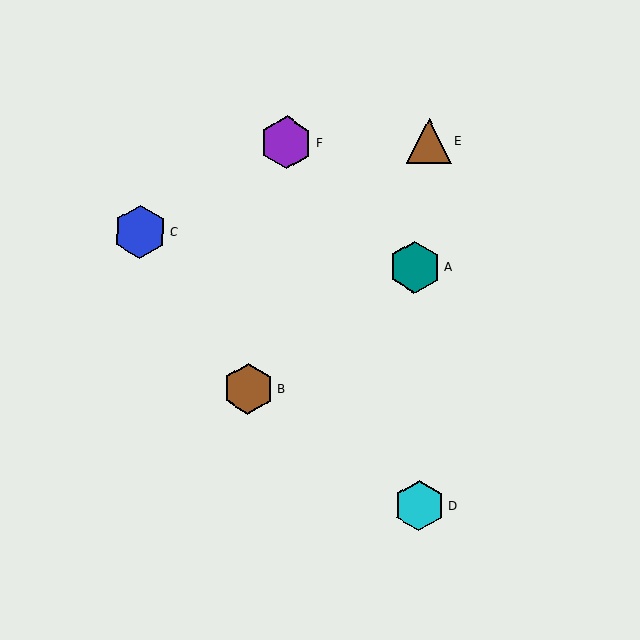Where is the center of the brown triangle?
The center of the brown triangle is at (429, 141).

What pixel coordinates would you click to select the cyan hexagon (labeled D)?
Click at (419, 506) to select the cyan hexagon D.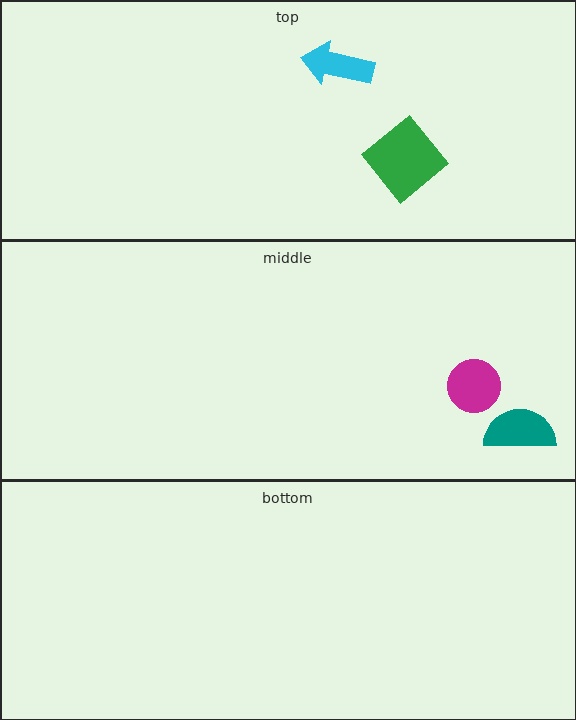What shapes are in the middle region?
The teal semicircle, the magenta circle.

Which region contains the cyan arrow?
The top region.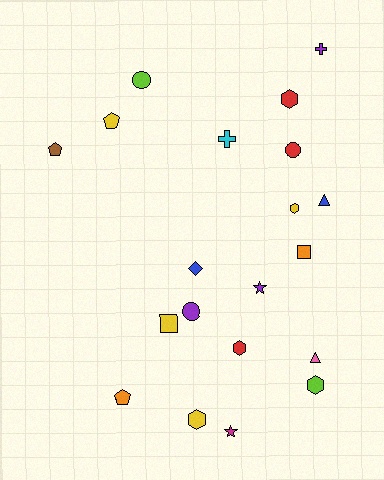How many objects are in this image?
There are 20 objects.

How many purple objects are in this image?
There are 3 purple objects.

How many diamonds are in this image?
There is 1 diamond.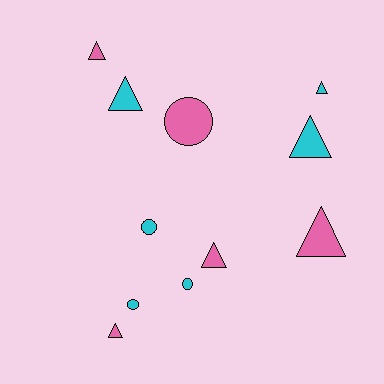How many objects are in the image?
There are 11 objects.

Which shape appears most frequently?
Triangle, with 7 objects.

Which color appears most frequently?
Cyan, with 6 objects.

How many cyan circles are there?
There are 3 cyan circles.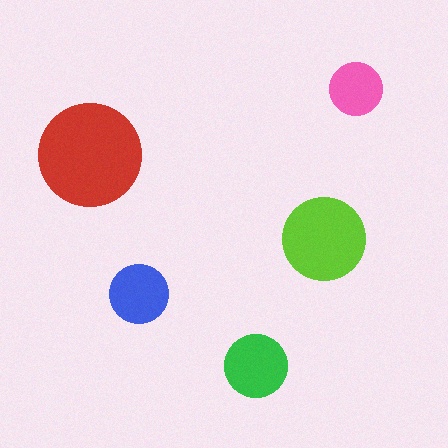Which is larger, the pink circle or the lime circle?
The lime one.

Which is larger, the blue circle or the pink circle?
The blue one.